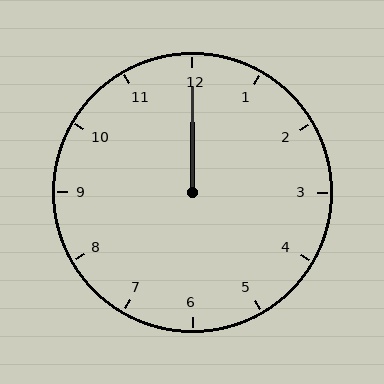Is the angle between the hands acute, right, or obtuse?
It is acute.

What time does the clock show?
12:00.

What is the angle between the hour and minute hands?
Approximately 0 degrees.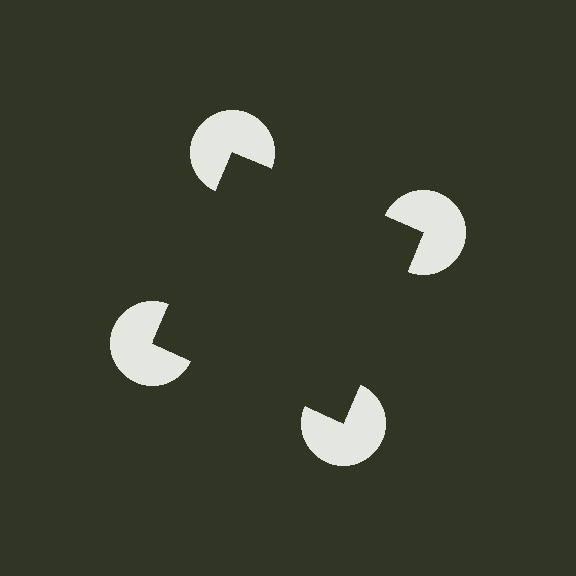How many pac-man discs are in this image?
There are 4 — one at each vertex of the illusory square.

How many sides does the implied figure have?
4 sides.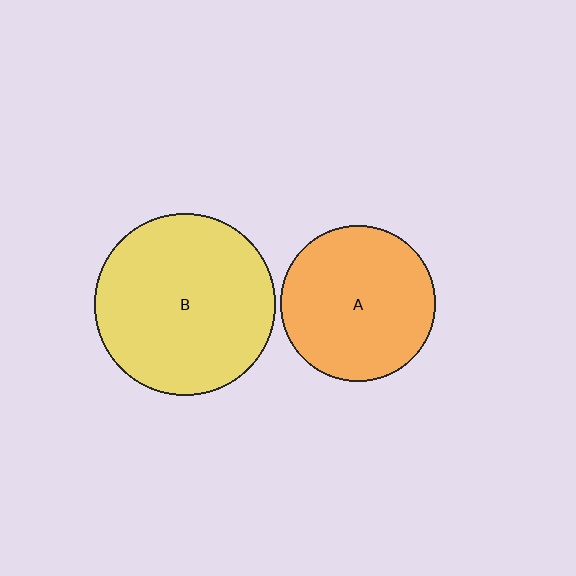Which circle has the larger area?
Circle B (yellow).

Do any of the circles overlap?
No, none of the circles overlap.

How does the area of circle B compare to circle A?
Approximately 1.4 times.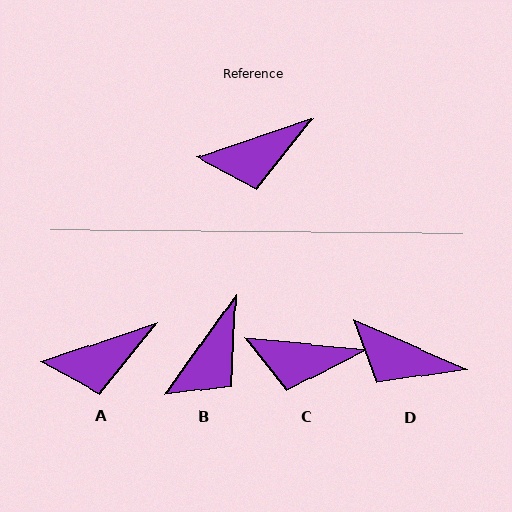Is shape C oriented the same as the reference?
No, it is off by about 24 degrees.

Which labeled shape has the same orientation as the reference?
A.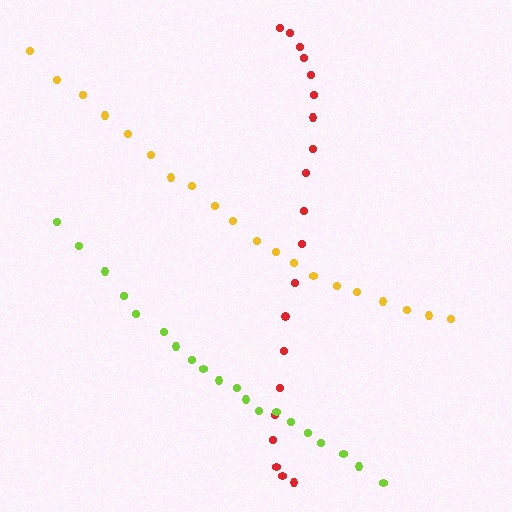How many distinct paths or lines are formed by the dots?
There are 3 distinct paths.